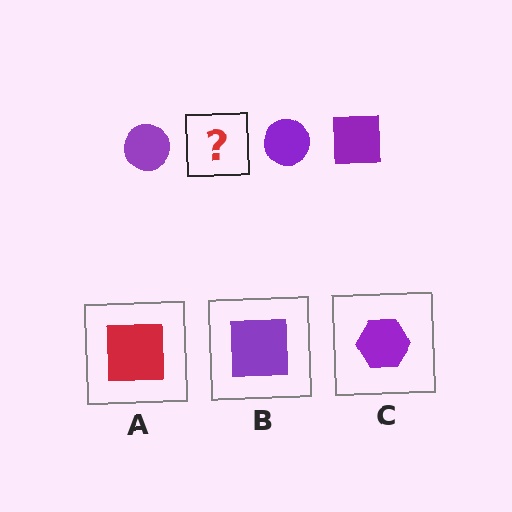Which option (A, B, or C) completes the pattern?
B.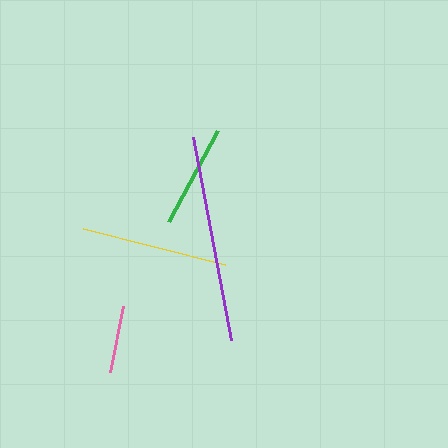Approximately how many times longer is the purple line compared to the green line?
The purple line is approximately 2.0 times the length of the green line.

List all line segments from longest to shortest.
From longest to shortest: purple, yellow, green, pink.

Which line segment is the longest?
The purple line is the longest at approximately 206 pixels.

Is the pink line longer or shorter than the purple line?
The purple line is longer than the pink line.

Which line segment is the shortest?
The pink line is the shortest at approximately 67 pixels.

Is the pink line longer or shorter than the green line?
The green line is longer than the pink line.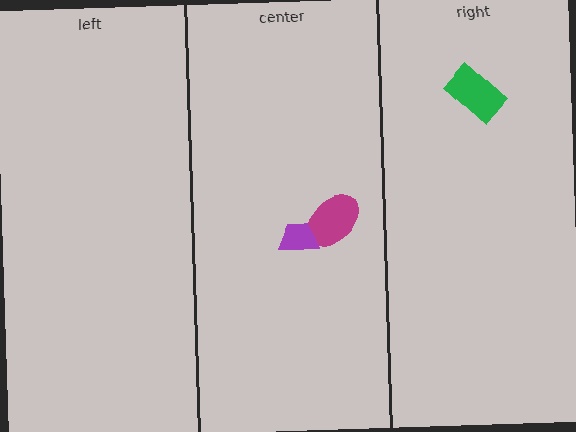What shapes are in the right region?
The green rectangle.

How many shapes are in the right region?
1.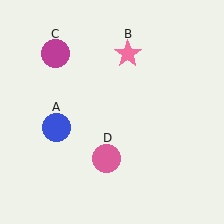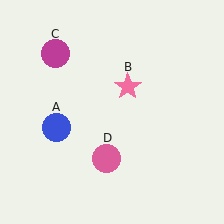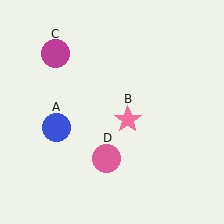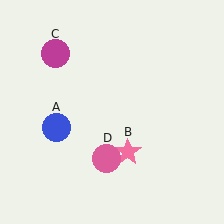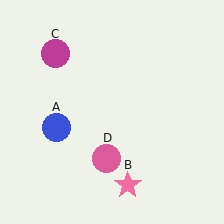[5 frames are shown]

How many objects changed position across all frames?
1 object changed position: pink star (object B).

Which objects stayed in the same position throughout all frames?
Blue circle (object A) and magenta circle (object C) and pink circle (object D) remained stationary.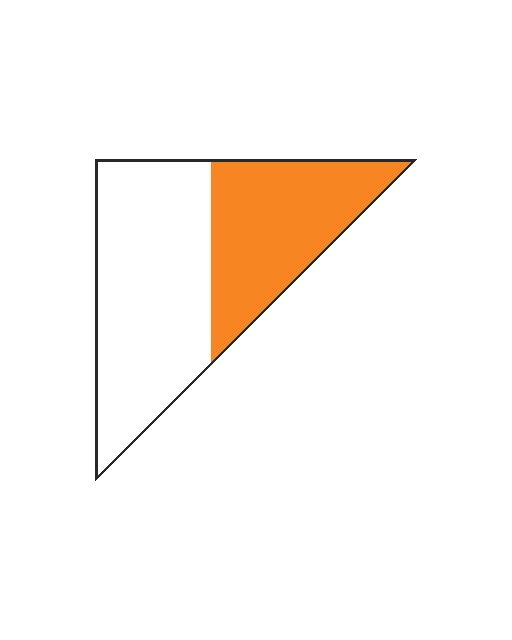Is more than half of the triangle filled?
No.